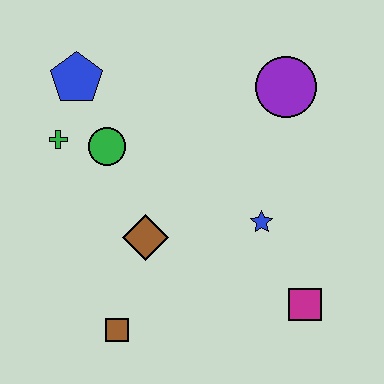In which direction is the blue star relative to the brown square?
The blue star is to the right of the brown square.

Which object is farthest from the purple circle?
The brown square is farthest from the purple circle.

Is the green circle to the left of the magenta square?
Yes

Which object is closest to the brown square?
The brown diamond is closest to the brown square.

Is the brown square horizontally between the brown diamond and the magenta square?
No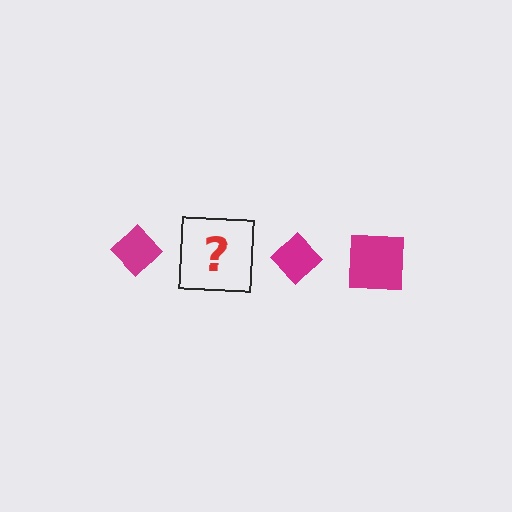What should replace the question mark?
The question mark should be replaced with a magenta square.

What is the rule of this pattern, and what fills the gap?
The rule is that the pattern cycles through diamond, square shapes in magenta. The gap should be filled with a magenta square.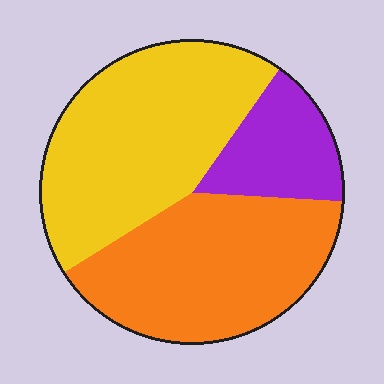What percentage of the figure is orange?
Orange takes up about two fifths (2/5) of the figure.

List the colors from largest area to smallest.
From largest to smallest: yellow, orange, purple.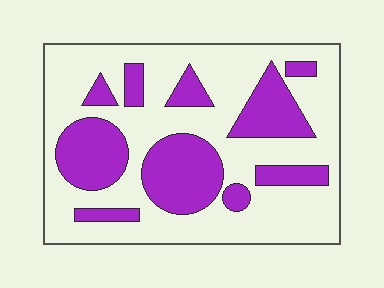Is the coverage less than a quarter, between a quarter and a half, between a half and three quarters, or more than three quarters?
Between a quarter and a half.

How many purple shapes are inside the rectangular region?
10.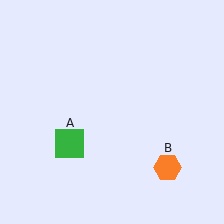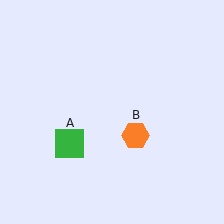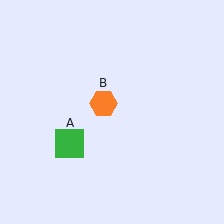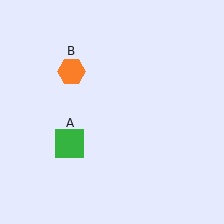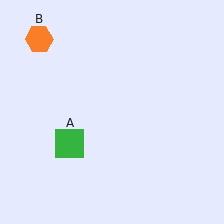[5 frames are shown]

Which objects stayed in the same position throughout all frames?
Green square (object A) remained stationary.